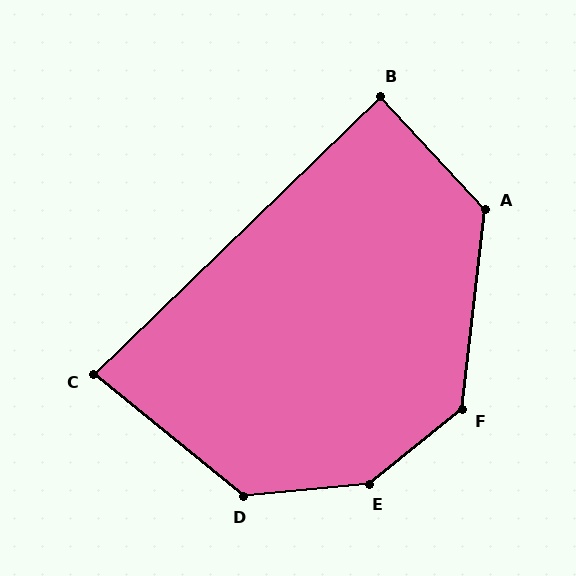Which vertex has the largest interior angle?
E, at approximately 146 degrees.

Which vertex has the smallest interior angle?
C, at approximately 83 degrees.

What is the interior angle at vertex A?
Approximately 131 degrees (obtuse).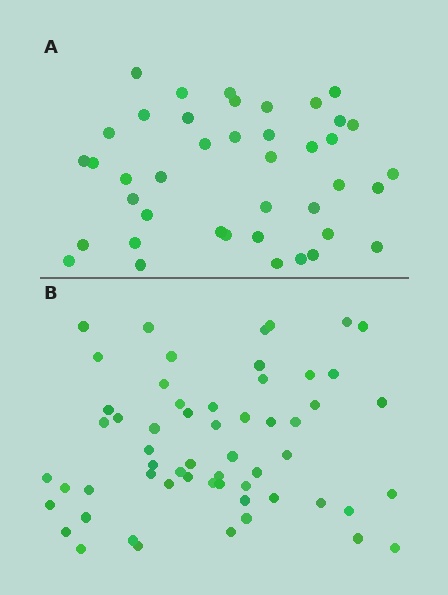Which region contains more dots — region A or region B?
Region B (the bottom region) has more dots.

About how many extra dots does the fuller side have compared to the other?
Region B has approximately 15 more dots than region A.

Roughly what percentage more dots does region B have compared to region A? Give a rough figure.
About 40% more.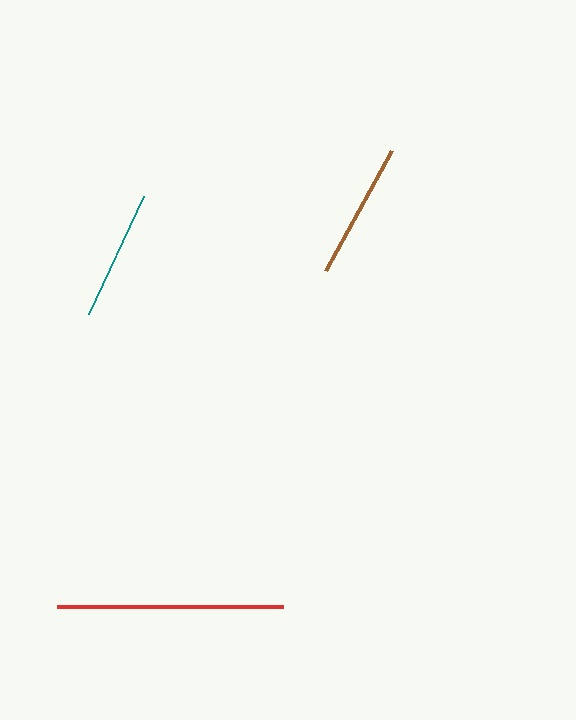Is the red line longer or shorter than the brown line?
The red line is longer than the brown line.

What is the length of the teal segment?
The teal segment is approximately 130 pixels long.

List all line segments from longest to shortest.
From longest to shortest: red, brown, teal.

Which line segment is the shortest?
The teal line is the shortest at approximately 130 pixels.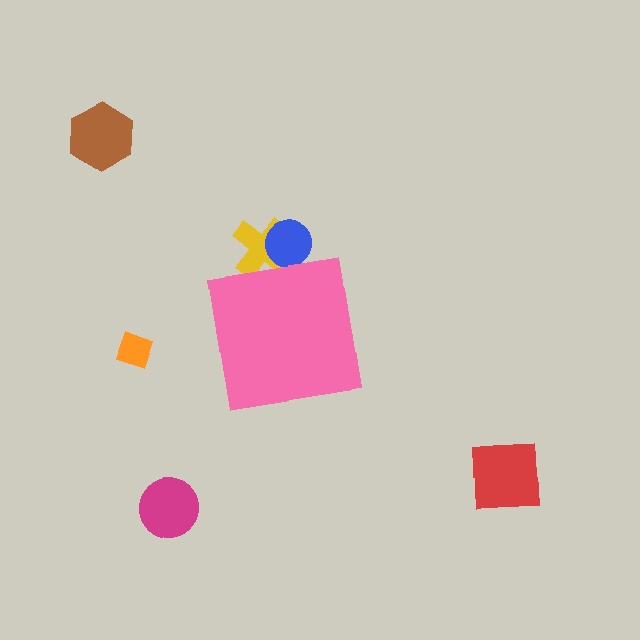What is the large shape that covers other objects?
A pink square.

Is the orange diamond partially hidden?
No, the orange diamond is fully visible.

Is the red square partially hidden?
No, the red square is fully visible.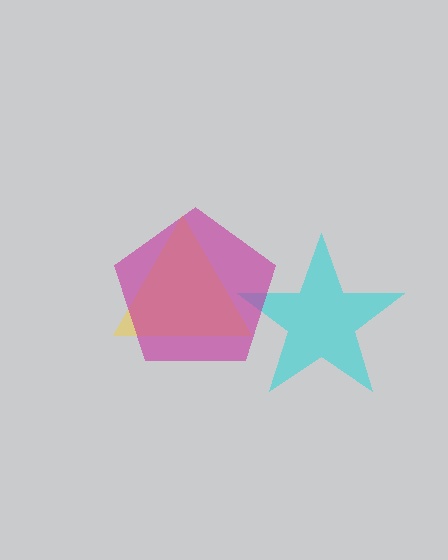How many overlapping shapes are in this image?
There are 3 overlapping shapes in the image.